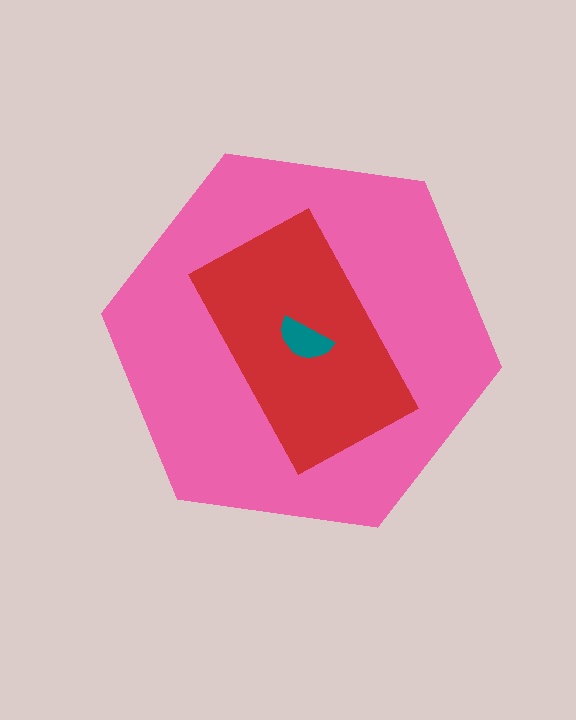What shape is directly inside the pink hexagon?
The red rectangle.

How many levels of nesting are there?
3.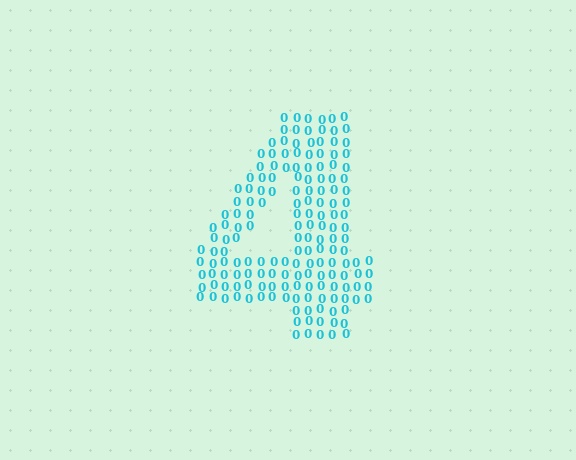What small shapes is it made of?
It is made of small digit 0's.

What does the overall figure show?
The overall figure shows the digit 4.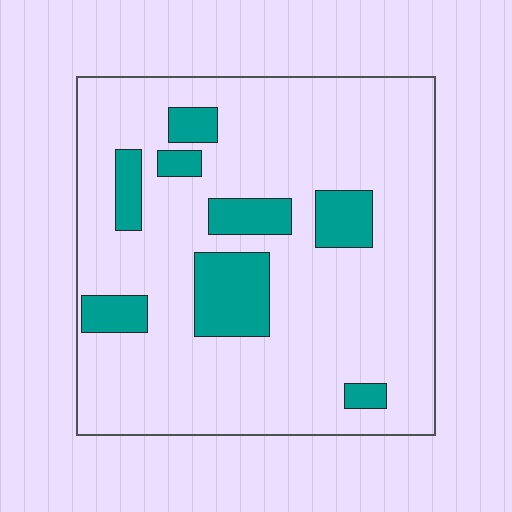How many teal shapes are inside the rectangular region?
8.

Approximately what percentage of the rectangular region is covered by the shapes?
Approximately 15%.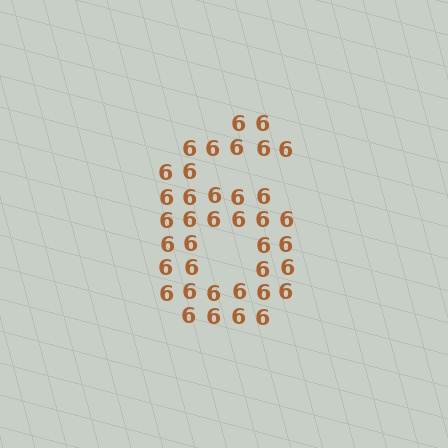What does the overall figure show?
The overall figure shows the digit 6.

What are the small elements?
The small elements are digit 6's.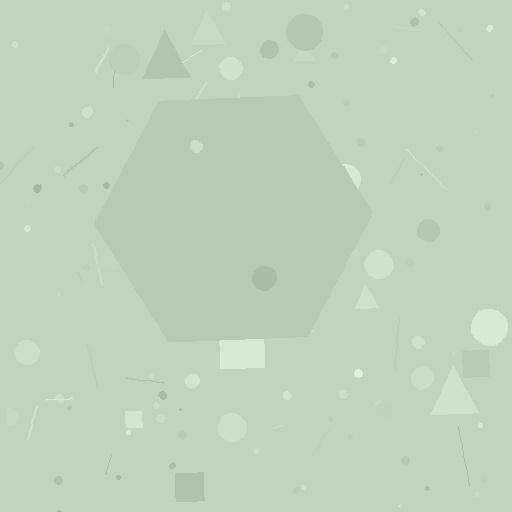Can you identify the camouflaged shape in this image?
The camouflaged shape is a hexagon.